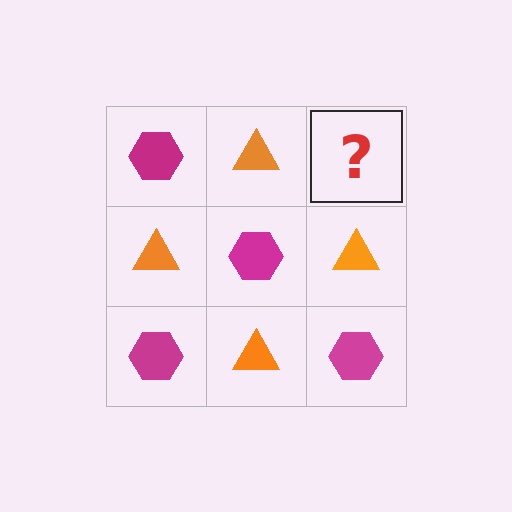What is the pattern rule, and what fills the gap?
The rule is that it alternates magenta hexagon and orange triangle in a checkerboard pattern. The gap should be filled with a magenta hexagon.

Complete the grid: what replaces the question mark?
The question mark should be replaced with a magenta hexagon.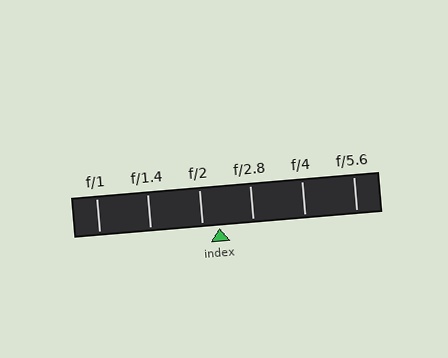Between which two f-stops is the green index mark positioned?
The index mark is between f/2 and f/2.8.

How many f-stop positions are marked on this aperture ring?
There are 6 f-stop positions marked.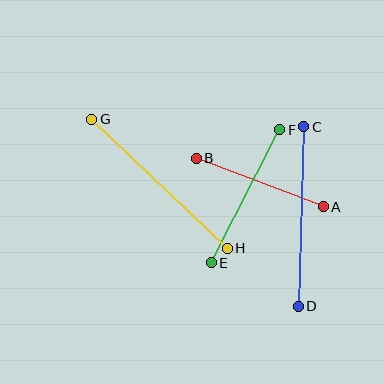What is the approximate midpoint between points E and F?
The midpoint is at approximately (245, 196) pixels.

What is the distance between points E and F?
The distance is approximately 150 pixels.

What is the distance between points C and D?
The distance is approximately 179 pixels.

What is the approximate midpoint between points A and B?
The midpoint is at approximately (260, 182) pixels.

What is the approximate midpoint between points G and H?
The midpoint is at approximately (160, 184) pixels.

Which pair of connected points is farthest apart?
Points G and H are farthest apart.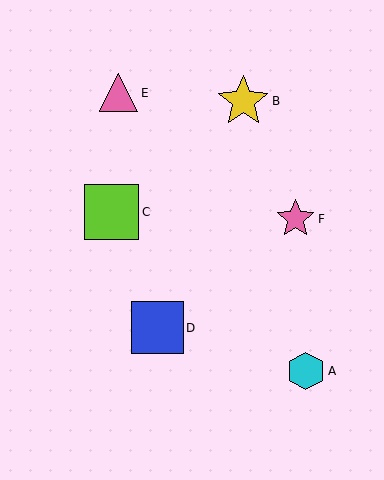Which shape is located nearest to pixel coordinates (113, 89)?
The pink triangle (labeled E) at (119, 93) is nearest to that location.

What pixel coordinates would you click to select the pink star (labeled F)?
Click at (296, 219) to select the pink star F.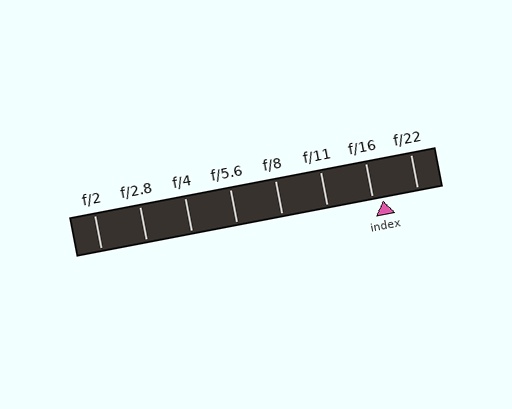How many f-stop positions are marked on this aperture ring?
There are 8 f-stop positions marked.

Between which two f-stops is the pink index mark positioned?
The index mark is between f/16 and f/22.